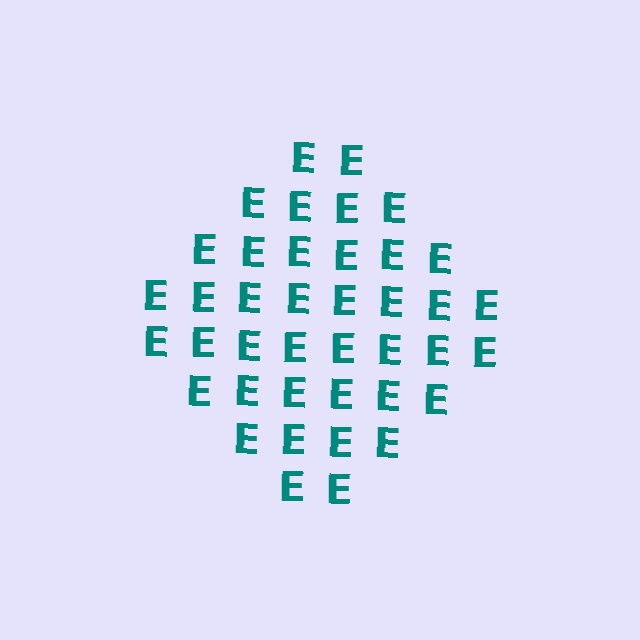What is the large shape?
The large shape is a diamond.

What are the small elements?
The small elements are letter E's.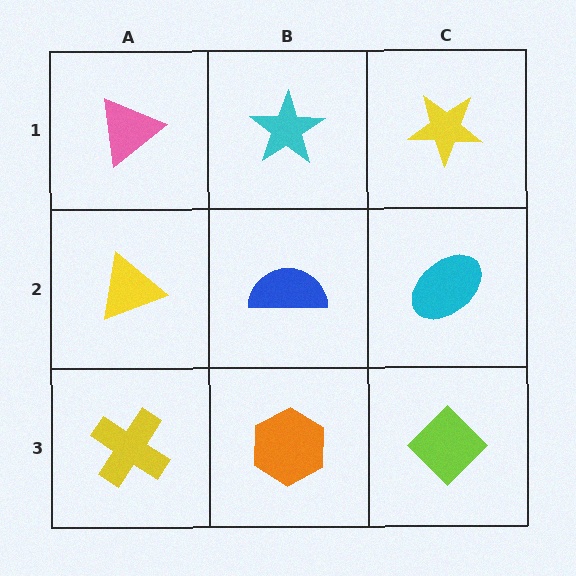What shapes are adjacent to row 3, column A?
A yellow triangle (row 2, column A), an orange hexagon (row 3, column B).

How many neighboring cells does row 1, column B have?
3.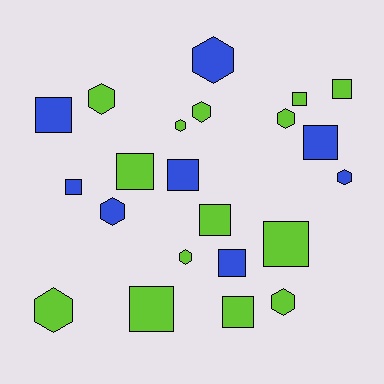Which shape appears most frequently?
Square, with 12 objects.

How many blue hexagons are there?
There are 3 blue hexagons.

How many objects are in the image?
There are 22 objects.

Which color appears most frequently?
Lime, with 14 objects.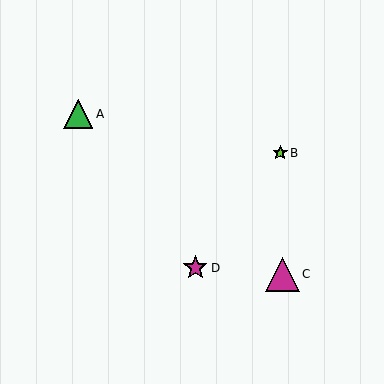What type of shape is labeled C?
Shape C is a magenta triangle.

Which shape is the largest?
The magenta triangle (labeled C) is the largest.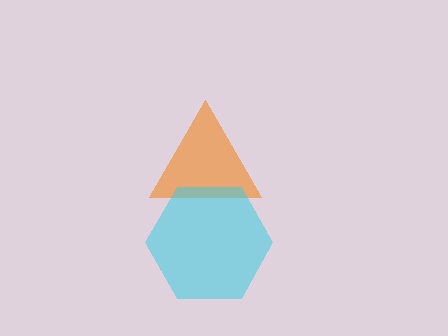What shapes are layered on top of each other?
The layered shapes are: an orange triangle, a cyan hexagon.